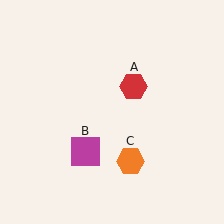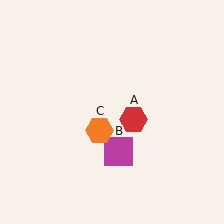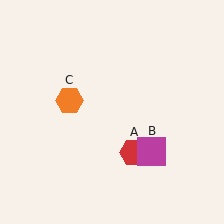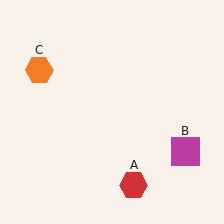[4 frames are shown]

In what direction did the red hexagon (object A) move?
The red hexagon (object A) moved down.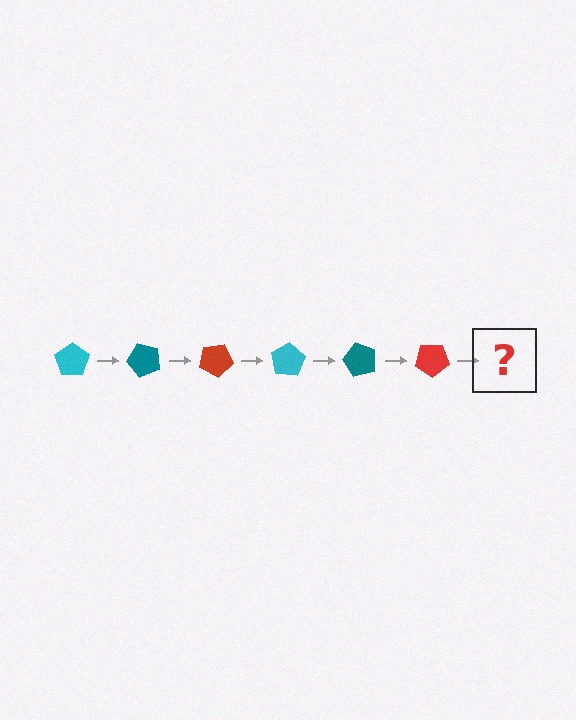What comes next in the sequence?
The next element should be a cyan pentagon, rotated 300 degrees from the start.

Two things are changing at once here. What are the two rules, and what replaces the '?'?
The two rules are that it rotates 50 degrees each step and the color cycles through cyan, teal, and red. The '?' should be a cyan pentagon, rotated 300 degrees from the start.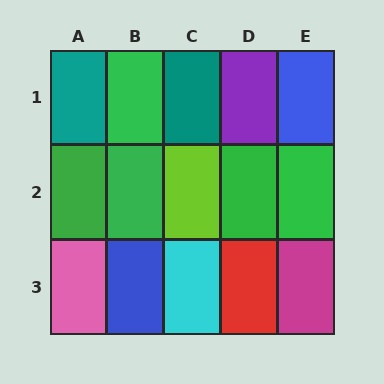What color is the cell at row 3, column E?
Magenta.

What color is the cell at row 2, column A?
Green.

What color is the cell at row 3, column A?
Pink.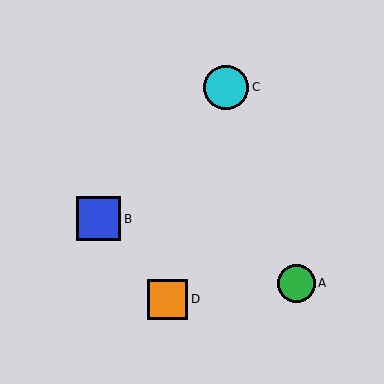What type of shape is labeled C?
Shape C is a cyan circle.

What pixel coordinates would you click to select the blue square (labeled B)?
Click at (99, 219) to select the blue square B.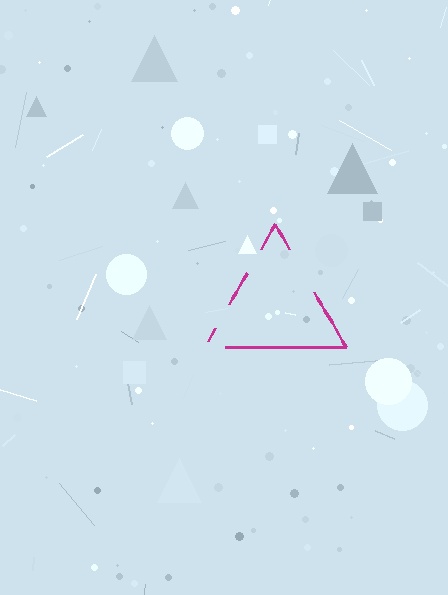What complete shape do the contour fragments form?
The contour fragments form a triangle.